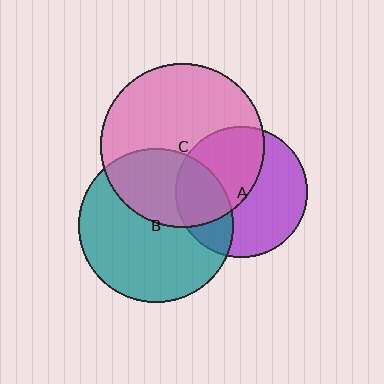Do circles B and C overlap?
Yes.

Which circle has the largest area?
Circle C (pink).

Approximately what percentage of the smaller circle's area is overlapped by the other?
Approximately 40%.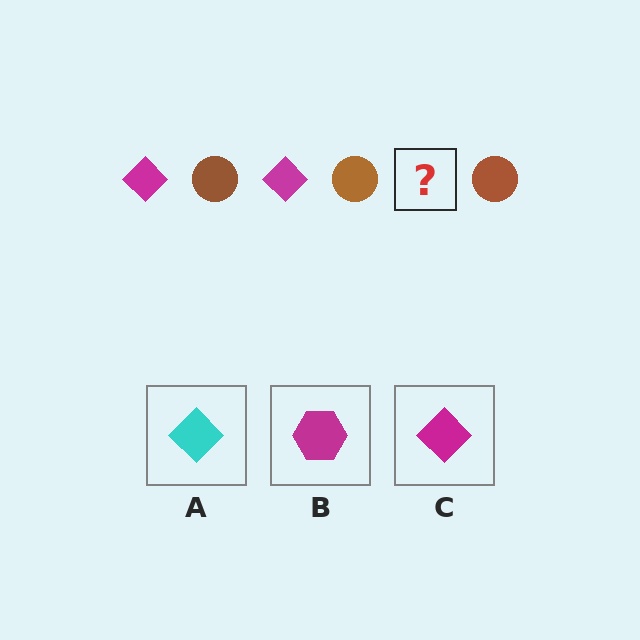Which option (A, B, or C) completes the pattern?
C.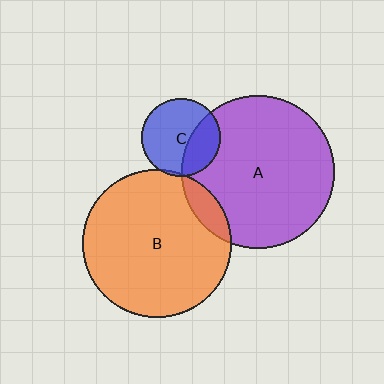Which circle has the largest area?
Circle A (purple).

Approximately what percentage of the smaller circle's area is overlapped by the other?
Approximately 35%.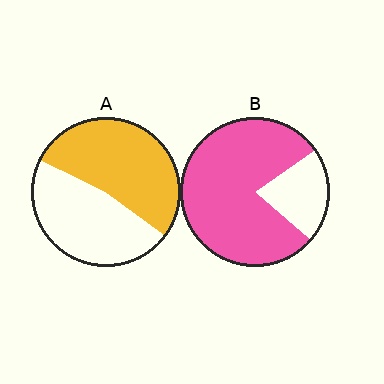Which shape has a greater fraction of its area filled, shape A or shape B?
Shape B.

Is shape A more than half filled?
Roughly half.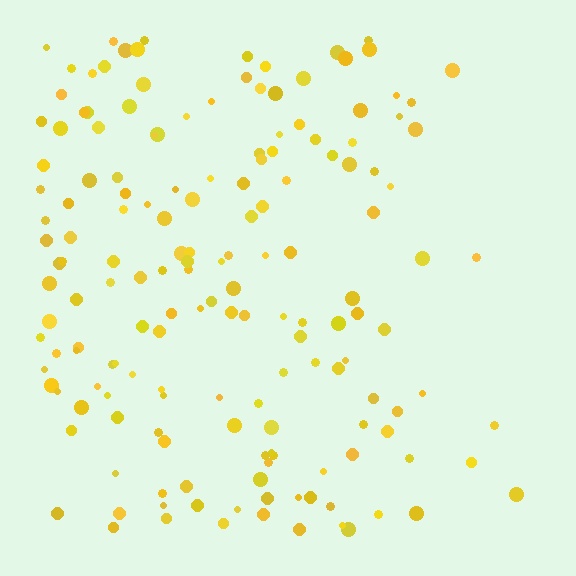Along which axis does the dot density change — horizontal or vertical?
Horizontal.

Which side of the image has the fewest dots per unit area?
The right.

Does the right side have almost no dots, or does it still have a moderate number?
Still a moderate number, just noticeably fewer than the left.